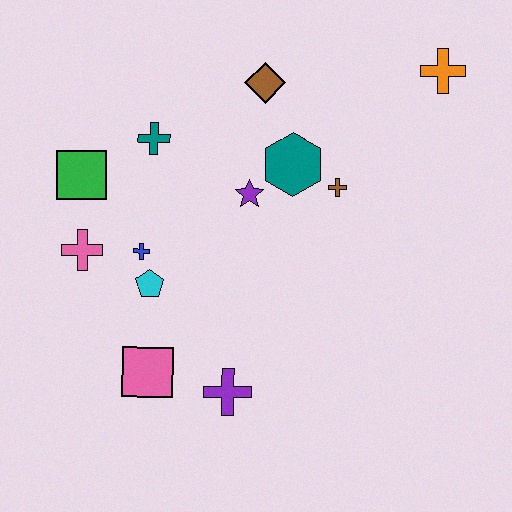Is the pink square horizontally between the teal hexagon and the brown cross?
No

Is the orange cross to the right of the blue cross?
Yes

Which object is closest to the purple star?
The teal hexagon is closest to the purple star.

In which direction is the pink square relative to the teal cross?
The pink square is below the teal cross.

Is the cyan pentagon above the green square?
No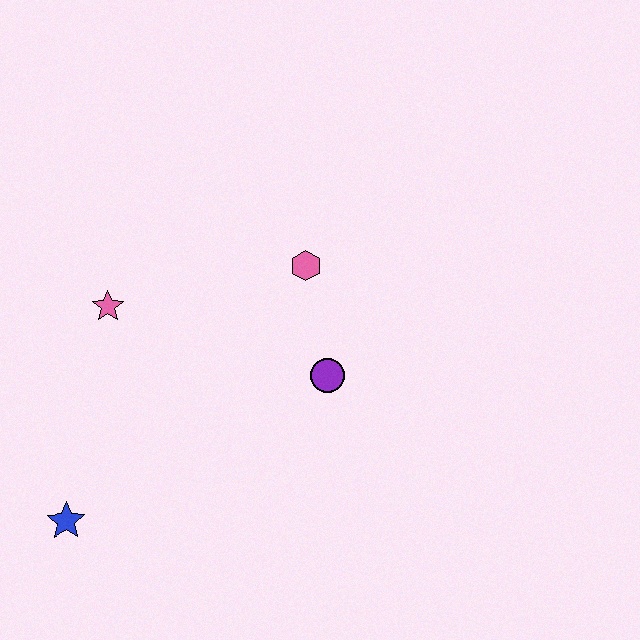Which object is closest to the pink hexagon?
The purple circle is closest to the pink hexagon.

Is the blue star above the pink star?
No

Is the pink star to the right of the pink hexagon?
No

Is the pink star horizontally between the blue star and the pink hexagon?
Yes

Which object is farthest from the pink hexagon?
The blue star is farthest from the pink hexagon.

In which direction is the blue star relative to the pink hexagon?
The blue star is below the pink hexagon.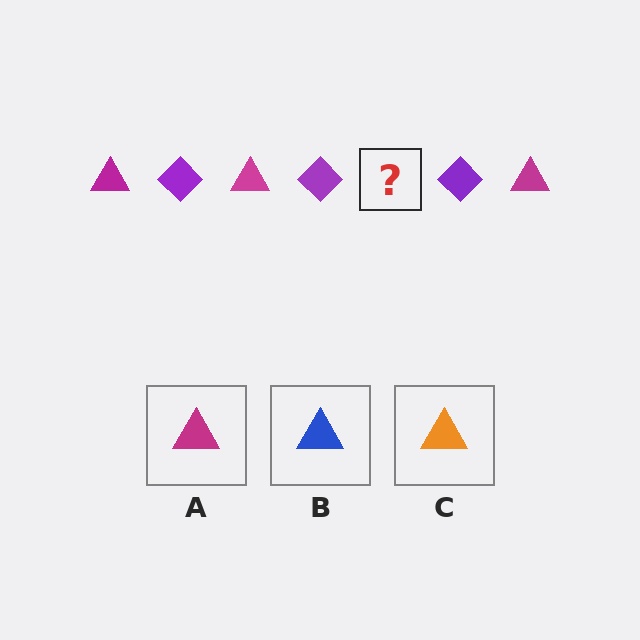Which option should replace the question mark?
Option A.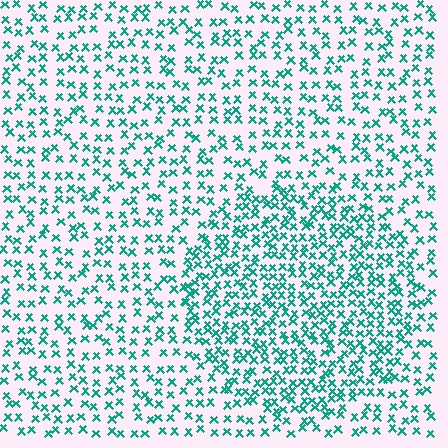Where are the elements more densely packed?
The elements are more densely packed inside the circle boundary.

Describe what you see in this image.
The image contains small teal elements arranged at two different densities. A circle-shaped region is visible where the elements are more densely packed than the surrounding area.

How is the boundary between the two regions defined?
The boundary is defined by a change in element density (approximately 1.8x ratio). All elements are the same color, size, and shape.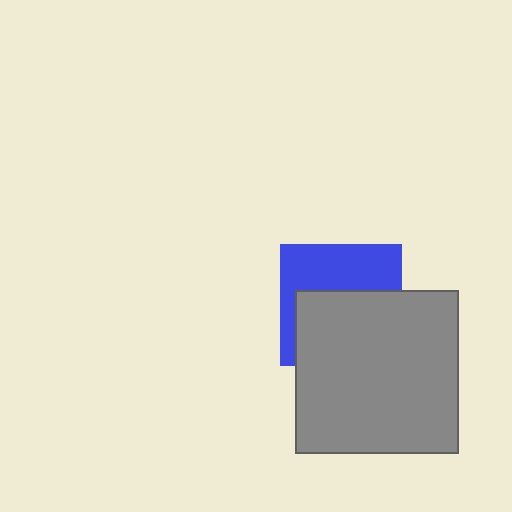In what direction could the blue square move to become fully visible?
The blue square could move up. That would shift it out from behind the gray square entirely.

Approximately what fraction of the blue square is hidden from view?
Roughly 54% of the blue square is hidden behind the gray square.